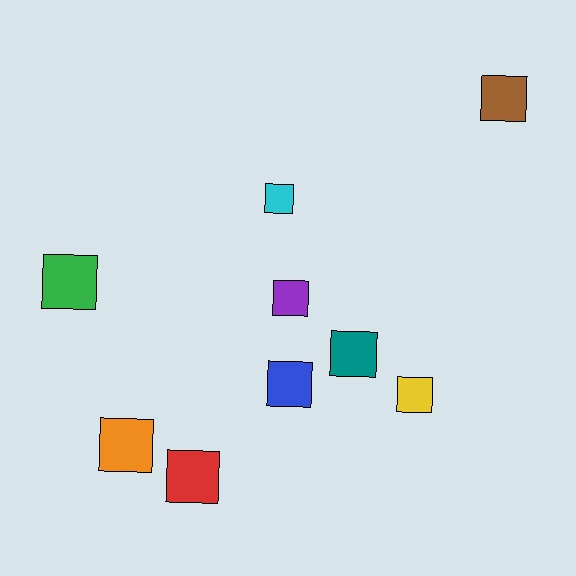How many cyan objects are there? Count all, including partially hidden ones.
There is 1 cyan object.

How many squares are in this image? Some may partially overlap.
There are 9 squares.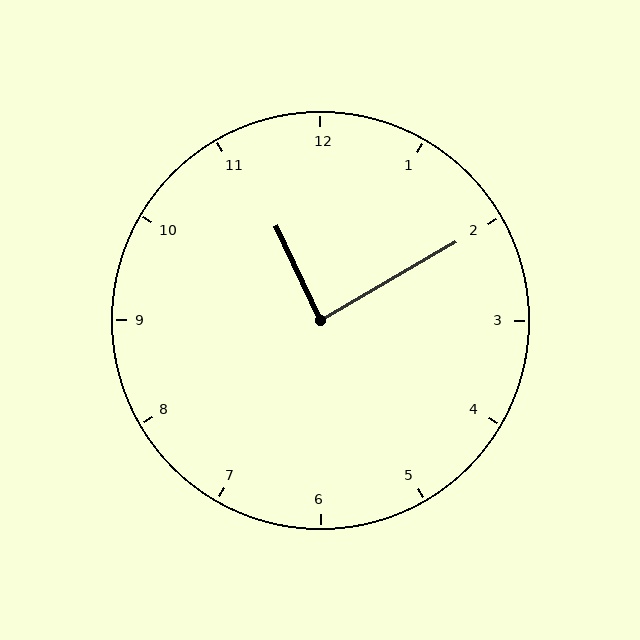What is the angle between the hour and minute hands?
Approximately 85 degrees.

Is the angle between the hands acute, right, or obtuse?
It is right.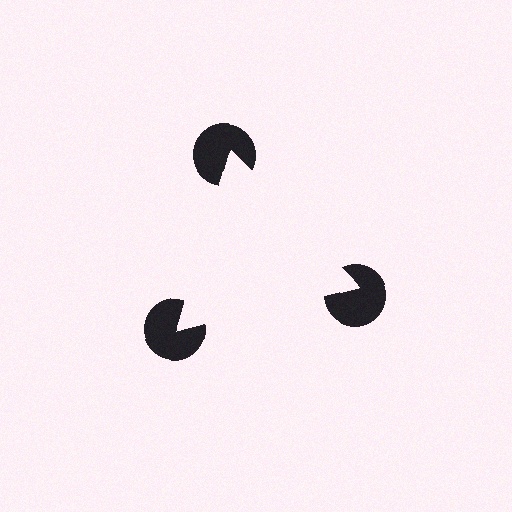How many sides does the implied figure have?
3 sides.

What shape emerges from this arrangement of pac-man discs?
An illusory triangle — its edges are inferred from the aligned wedge cuts in the pac-man discs, not physically drawn.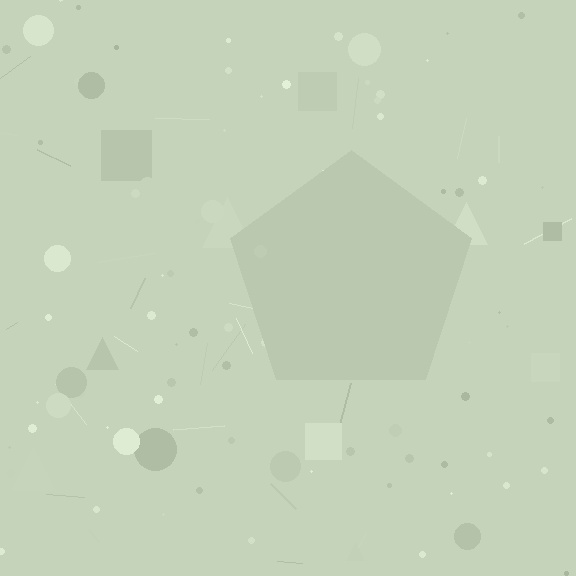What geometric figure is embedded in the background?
A pentagon is embedded in the background.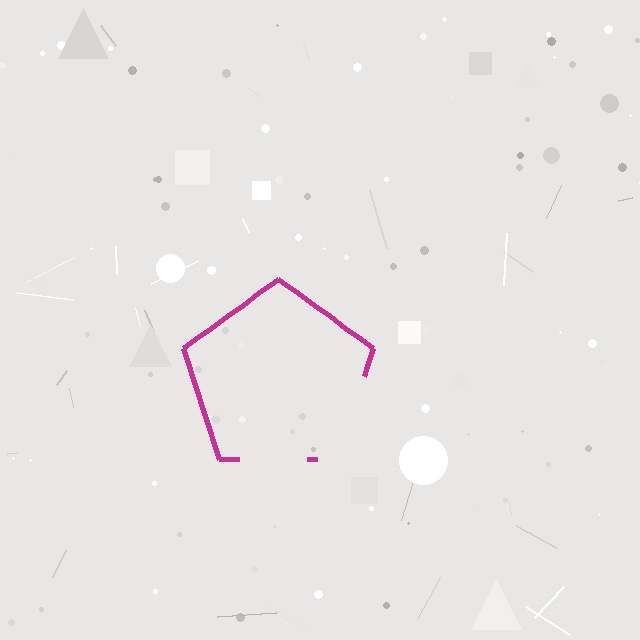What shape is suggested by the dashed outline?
The dashed outline suggests a pentagon.